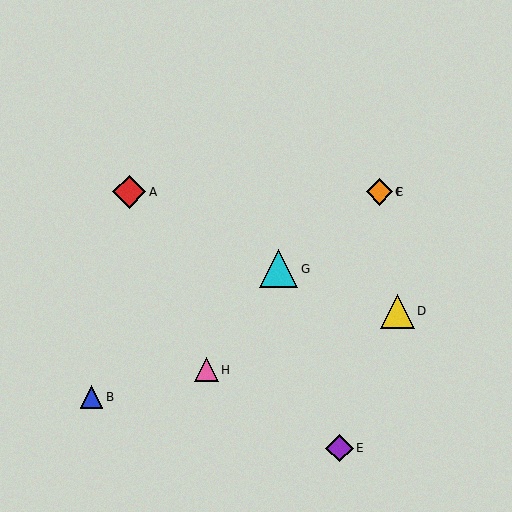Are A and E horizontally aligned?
No, A is at y≈192 and E is at y≈448.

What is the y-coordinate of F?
Object F is at y≈192.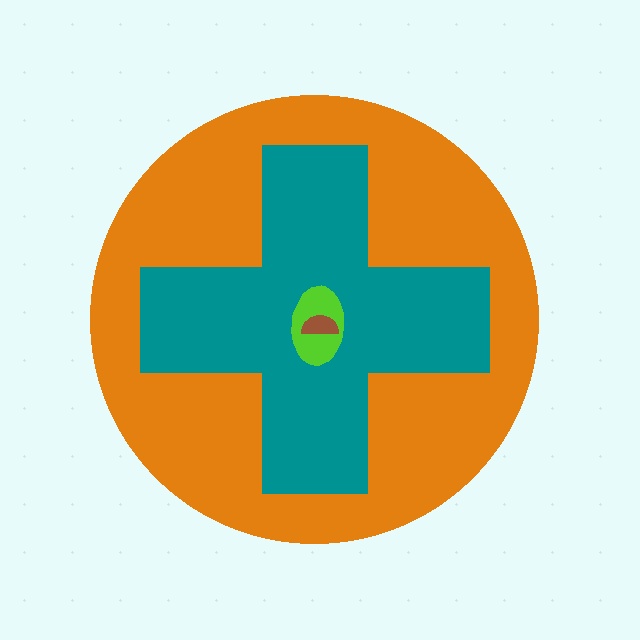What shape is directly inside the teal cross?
The lime ellipse.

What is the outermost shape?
The orange circle.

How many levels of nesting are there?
4.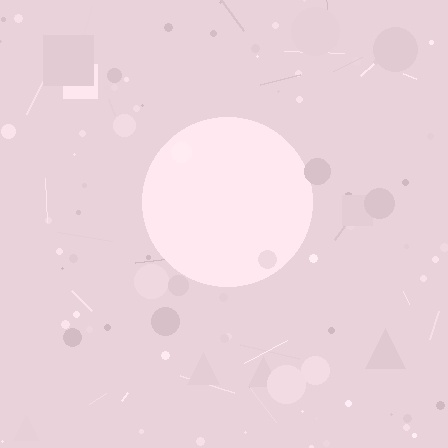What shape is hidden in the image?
A circle is hidden in the image.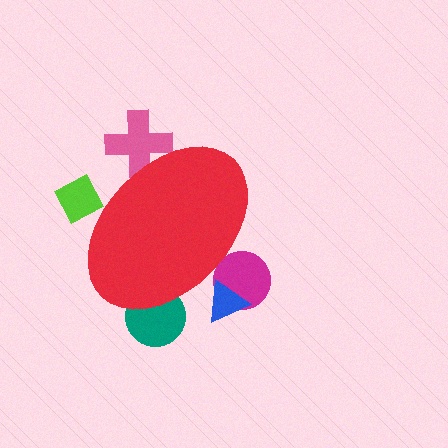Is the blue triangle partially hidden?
Yes, the blue triangle is partially hidden behind the red ellipse.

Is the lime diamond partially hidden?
Yes, the lime diamond is partially hidden behind the red ellipse.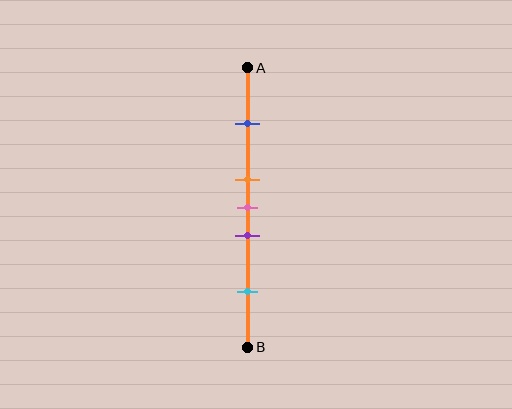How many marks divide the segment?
There are 5 marks dividing the segment.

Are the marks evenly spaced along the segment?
No, the marks are not evenly spaced.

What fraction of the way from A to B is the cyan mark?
The cyan mark is approximately 80% (0.8) of the way from A to B.